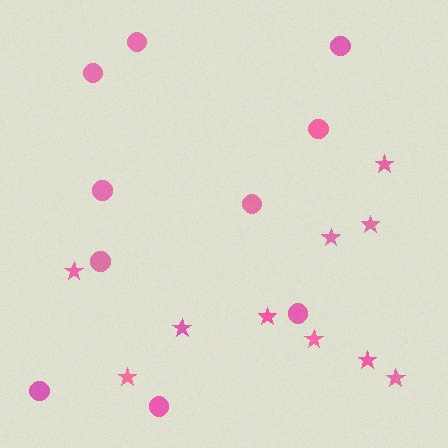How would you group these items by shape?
There are 2 groups: one group of stars (10) and one group of circles (10).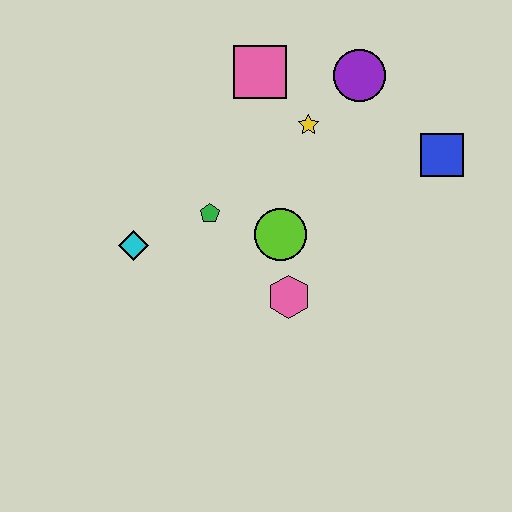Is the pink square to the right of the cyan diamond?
Yes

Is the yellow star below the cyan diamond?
No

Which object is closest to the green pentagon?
The lime circle is closest to the green pentagon.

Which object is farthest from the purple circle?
The cyan diamond is farthest from the purple circle.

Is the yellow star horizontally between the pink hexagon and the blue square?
Yes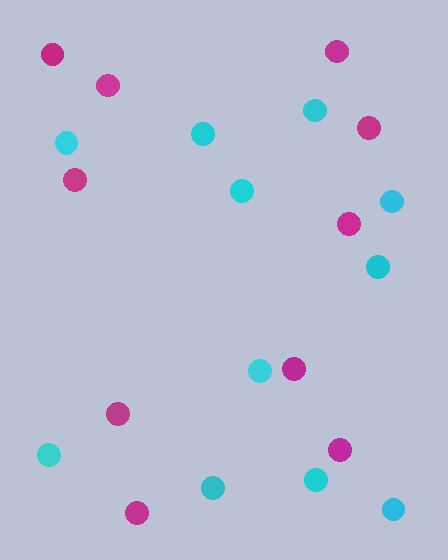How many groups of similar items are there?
There are 2 groups: one group of magenta circles (10) and one group of cyan circles (11).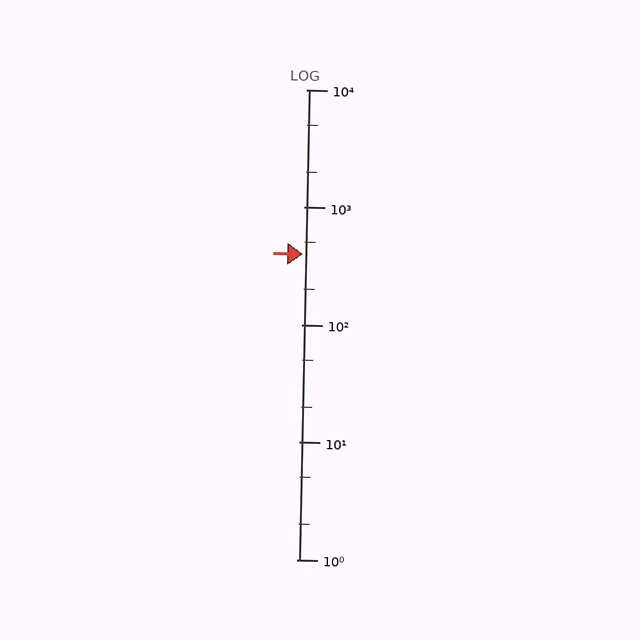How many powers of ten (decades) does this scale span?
The scale spans 4 decades, from 1 to 10000.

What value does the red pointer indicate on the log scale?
The pointer indicates approximately 400.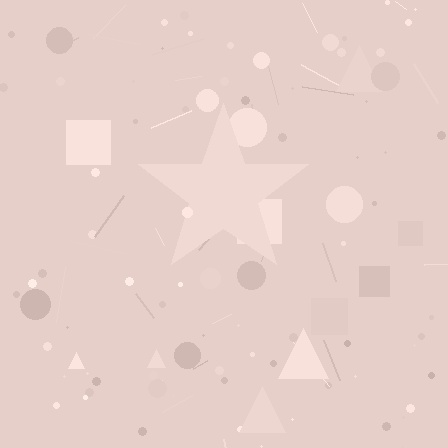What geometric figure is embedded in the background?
A star is embedded in the background.